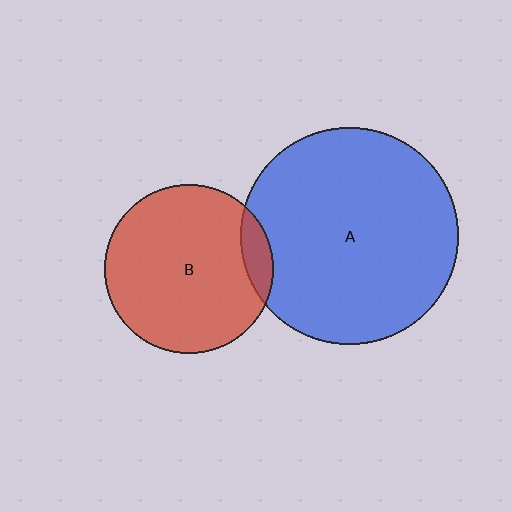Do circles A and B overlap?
Yes.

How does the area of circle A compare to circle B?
Approximately 1.7 times.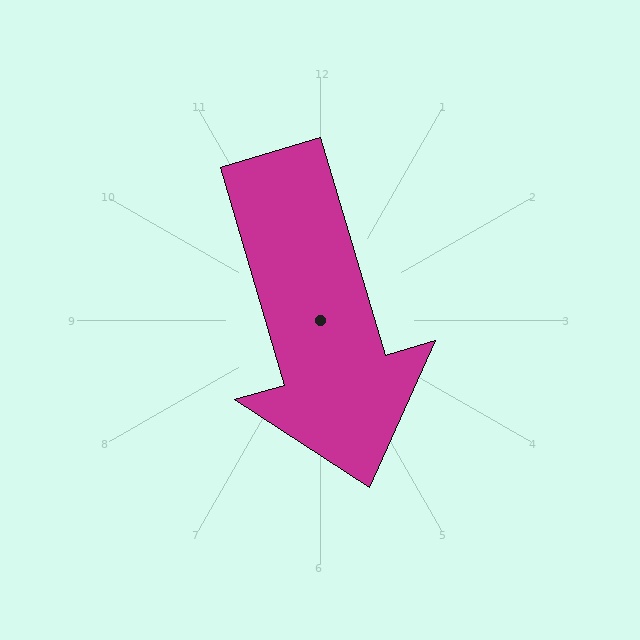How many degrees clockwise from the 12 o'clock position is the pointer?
Approximately 164 degrees.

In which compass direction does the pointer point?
South.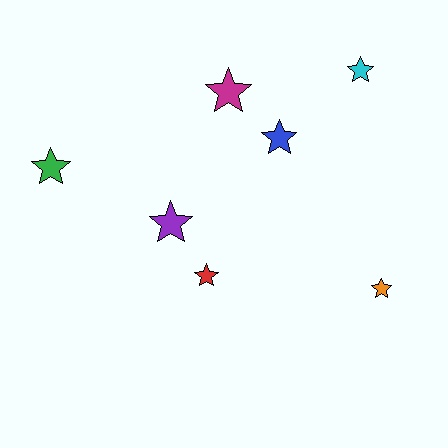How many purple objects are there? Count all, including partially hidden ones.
There is 1 purple object.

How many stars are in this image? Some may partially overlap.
There are 7 stars.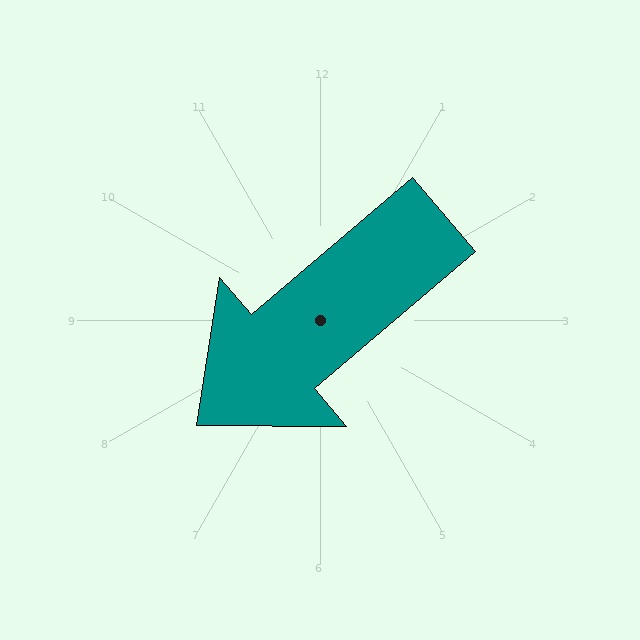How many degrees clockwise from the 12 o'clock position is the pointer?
Approximately 229 degrees.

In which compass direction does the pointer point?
Southwest.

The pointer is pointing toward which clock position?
Roughly 8 o'clock.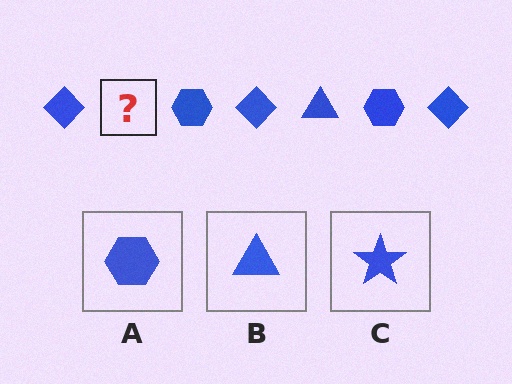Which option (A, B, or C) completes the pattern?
B.